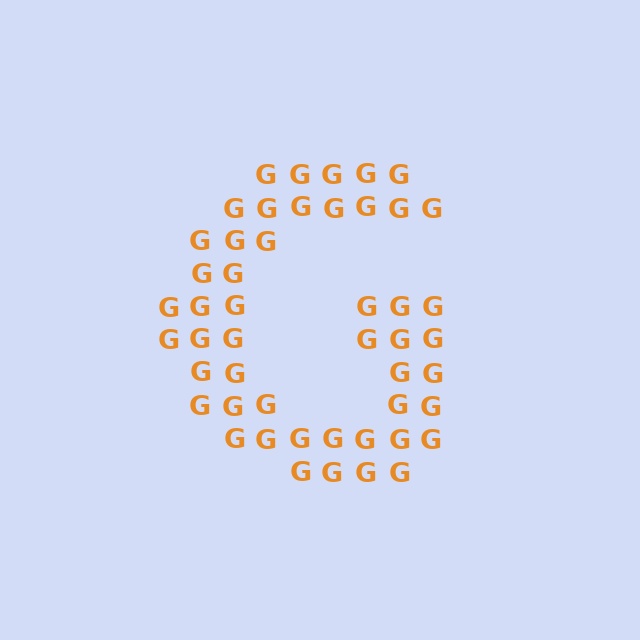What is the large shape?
The large shape is the letter G.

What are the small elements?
The small elements are letter G's.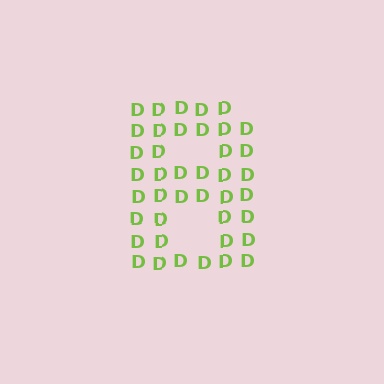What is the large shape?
The large shape is the letter B.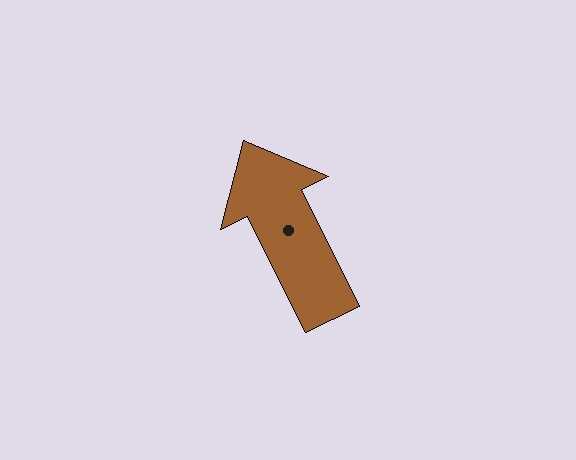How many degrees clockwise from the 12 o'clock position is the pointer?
Approximately 334 degrees.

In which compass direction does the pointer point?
Northwest.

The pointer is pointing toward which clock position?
Roughly 11 o'clock.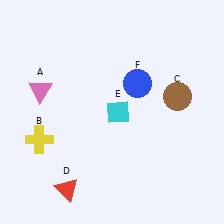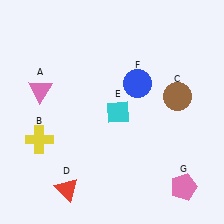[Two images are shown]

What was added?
A pink pentagon (G) was added in Image 2.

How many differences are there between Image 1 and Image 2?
There is 1 difference between the two images.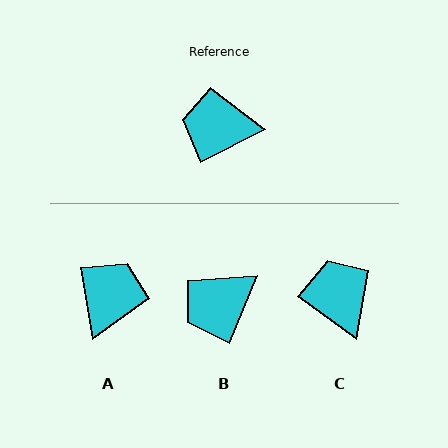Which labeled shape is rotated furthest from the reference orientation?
A, about 107 degrees away.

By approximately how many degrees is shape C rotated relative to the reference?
Approximately 63 degrees clockwise.